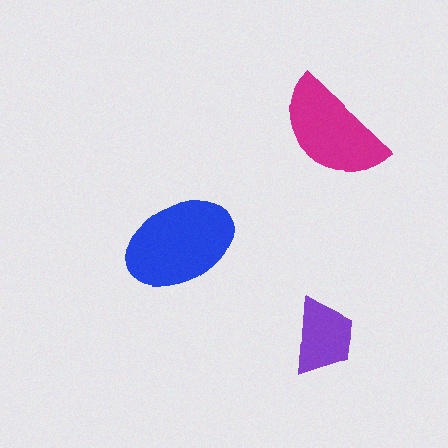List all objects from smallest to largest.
The purple trapezoid, the magenta semicircle, the blue ellipse.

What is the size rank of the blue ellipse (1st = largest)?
1st.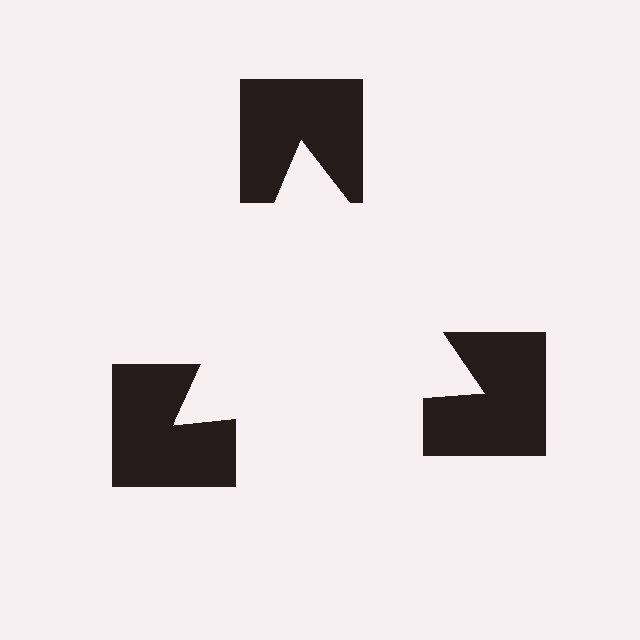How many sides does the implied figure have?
3 sides.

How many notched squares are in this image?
There are 3 — one at each vertex of the illusory triangle.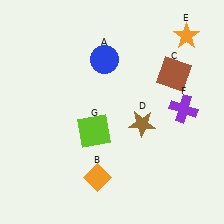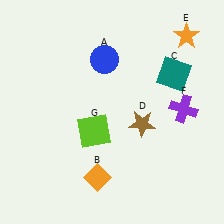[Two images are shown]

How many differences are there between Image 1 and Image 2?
There is 1 difference between the two images.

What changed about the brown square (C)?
In Image 1, C is brown. In Image 2, it changed to teal.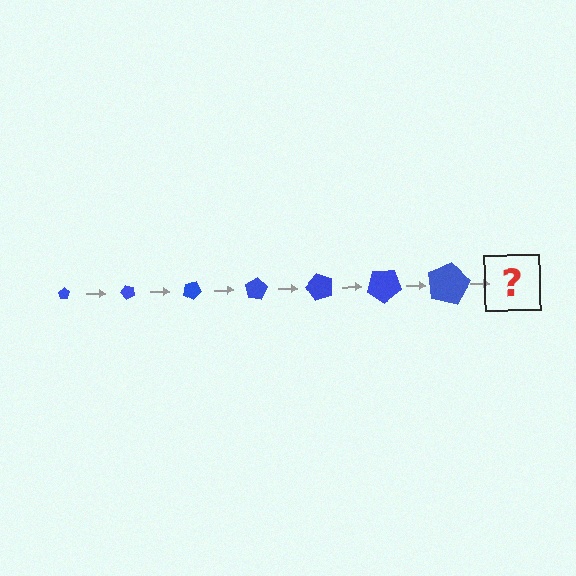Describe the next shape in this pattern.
It should be a pentagon, larger than the previous one and rotated 350 degrees from the start.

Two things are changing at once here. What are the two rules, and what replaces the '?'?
The two rules are that the pentagon grows larger each step and it rotates 50 degrees each step. The '?' should be a pentagon, larger than the previous one and rotated 350 degrees from the start.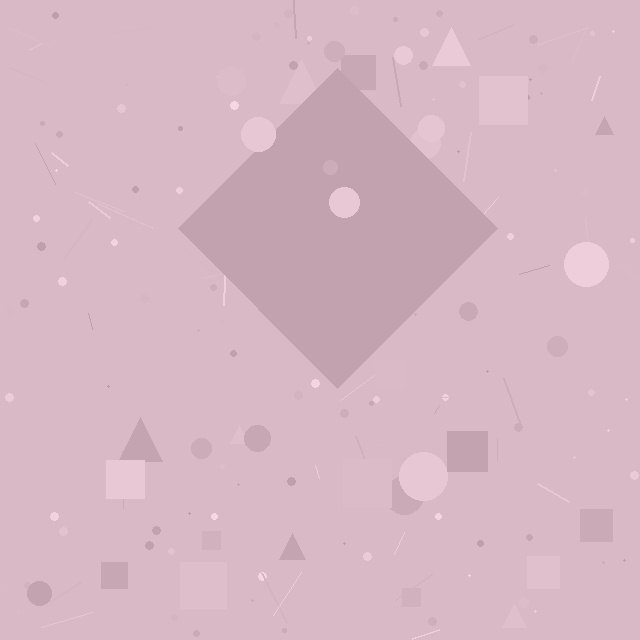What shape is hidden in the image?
A diamond is hidden in the image.